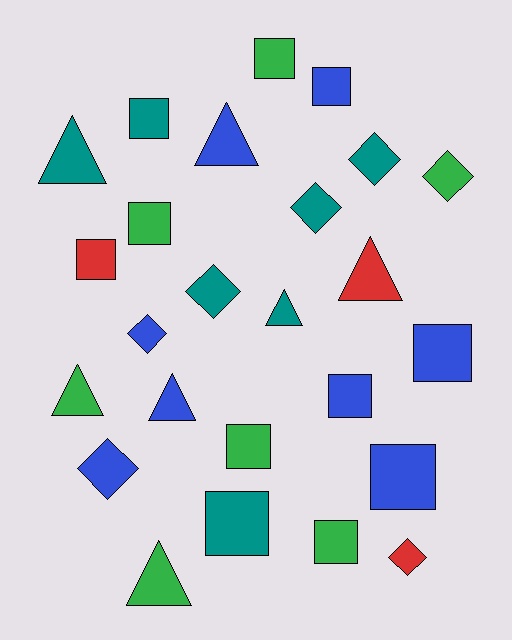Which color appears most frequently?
Blue, with 8 objects.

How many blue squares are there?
There are 4 blue squares.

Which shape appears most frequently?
Square, with 11 objects.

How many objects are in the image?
There are 25 objects.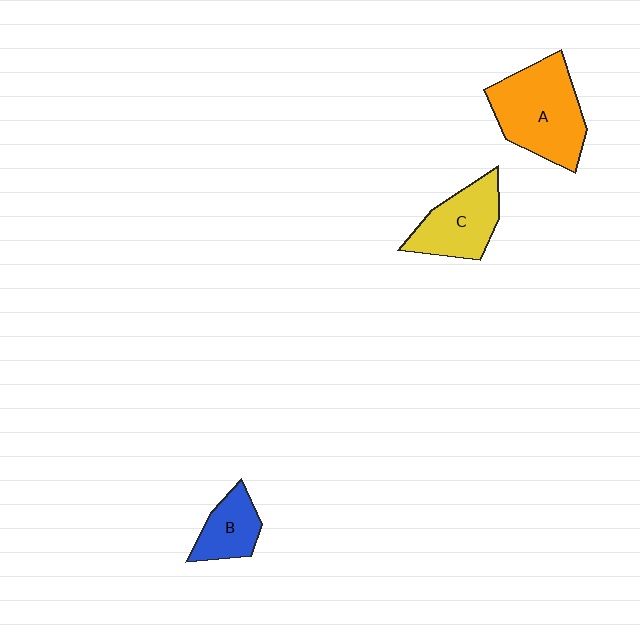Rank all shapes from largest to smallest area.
From largest to smallest: A (orange), C (yellow), B (blue).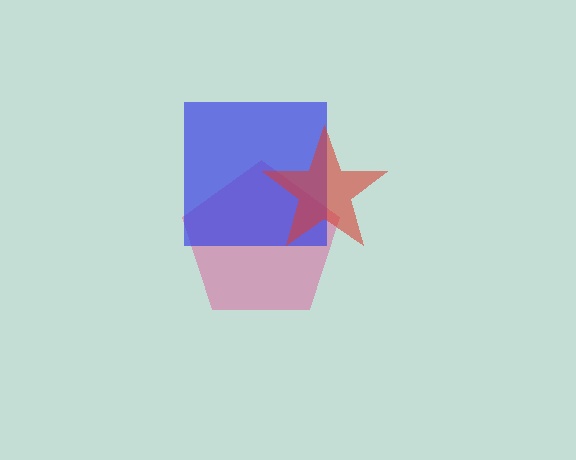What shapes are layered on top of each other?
The layered shapes are: a pink pentagon, a blue square, a red star.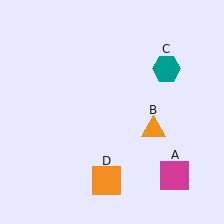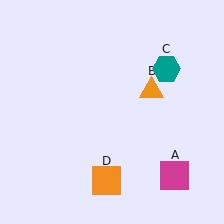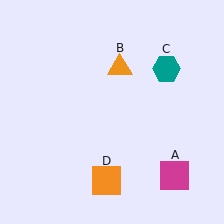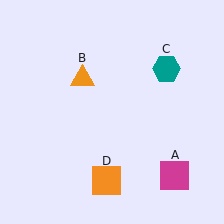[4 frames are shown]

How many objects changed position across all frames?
1 object changed position: orange triangle (object B).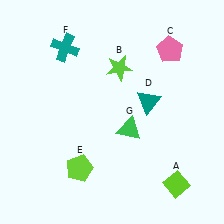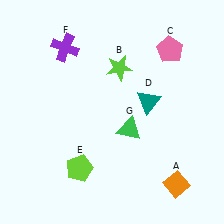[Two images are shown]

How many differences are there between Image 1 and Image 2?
There are 2 differences between the two images.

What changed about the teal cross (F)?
In Image 1, F is teal. In Image 2, it changed to purple.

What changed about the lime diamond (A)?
In Image 1, A is lime. In Image 2, it changed to orange.